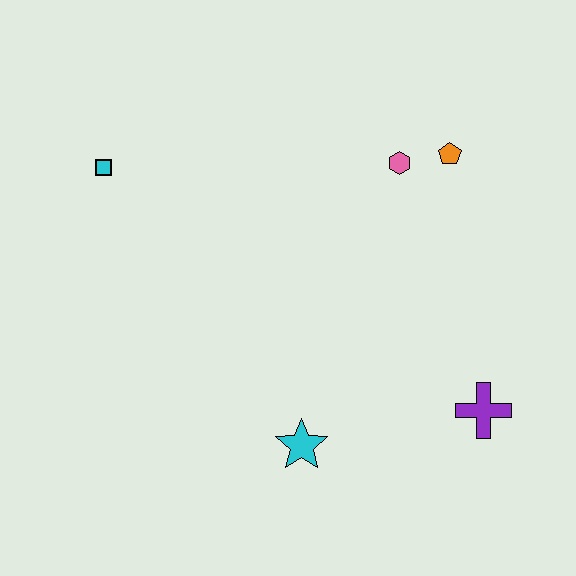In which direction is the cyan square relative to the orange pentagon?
The cyan square is to the left of the orange pentagon.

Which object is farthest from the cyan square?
The purple cross is farthest from the cyan square.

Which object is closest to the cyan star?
The purple cross is closest to the cyan star.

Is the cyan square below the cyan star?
No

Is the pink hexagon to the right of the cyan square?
Yes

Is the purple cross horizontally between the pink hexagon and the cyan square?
No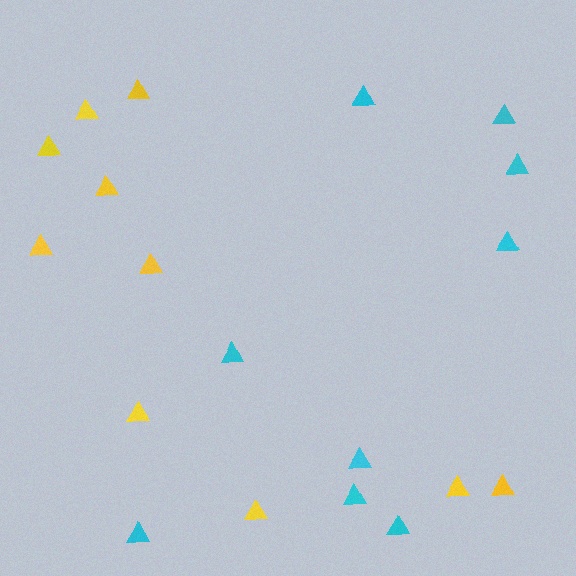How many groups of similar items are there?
There are 2 groups: one group of cyan triangles (9) and one group of yellow triangles (10).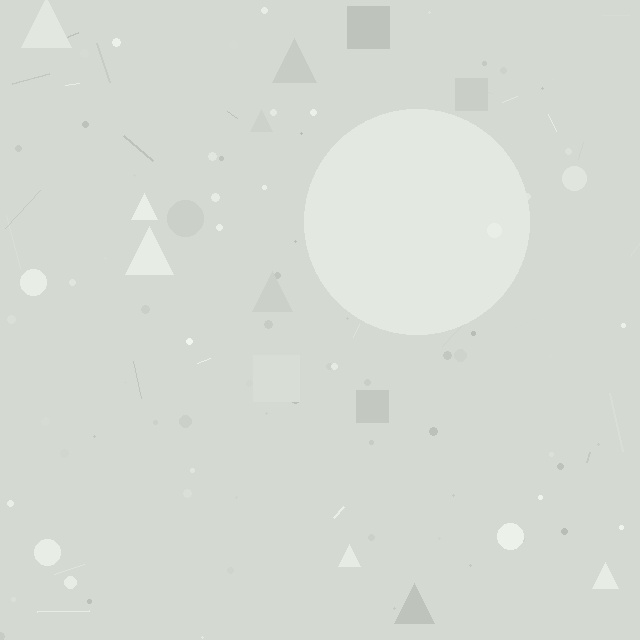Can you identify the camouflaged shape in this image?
The camouflaged shape is a circle.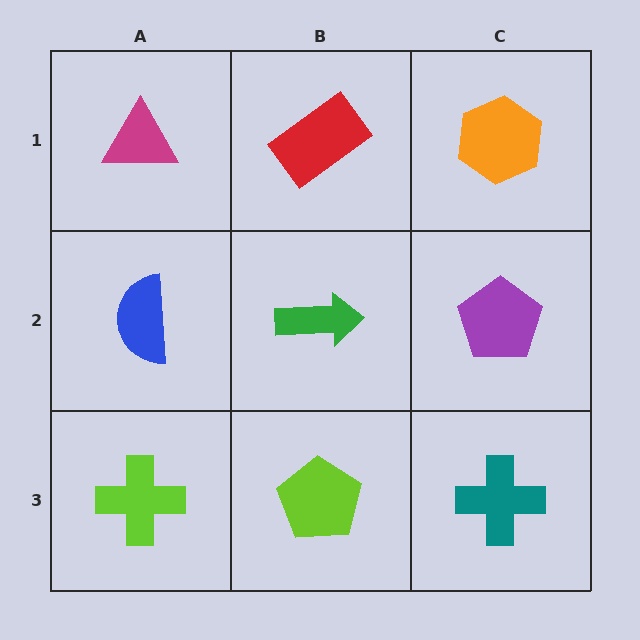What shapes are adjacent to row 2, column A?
A magenta triangle (row 1, column A), a lime cross (row 3, column A), a green arrow (row 2, column B).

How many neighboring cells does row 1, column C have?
2.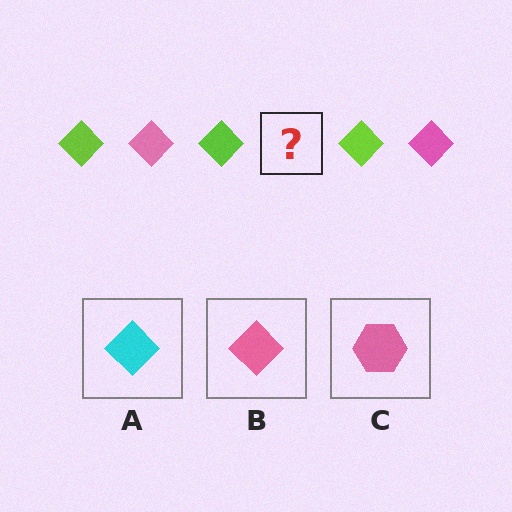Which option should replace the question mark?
Option B.